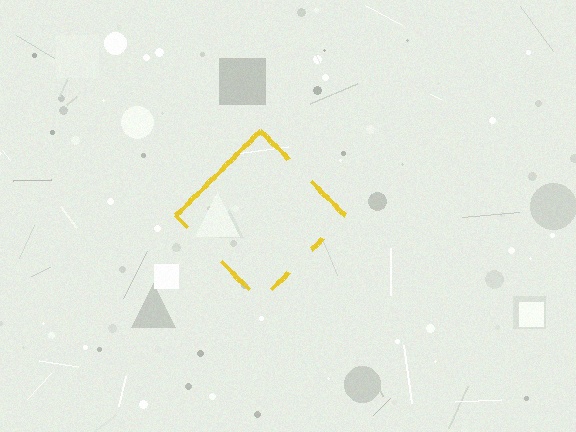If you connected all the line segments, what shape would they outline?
They would outline a diamond.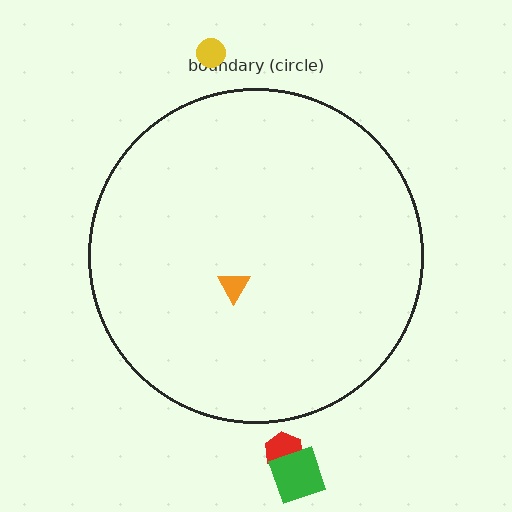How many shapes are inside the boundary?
1 inside, 3 outside.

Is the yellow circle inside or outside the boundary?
Outside.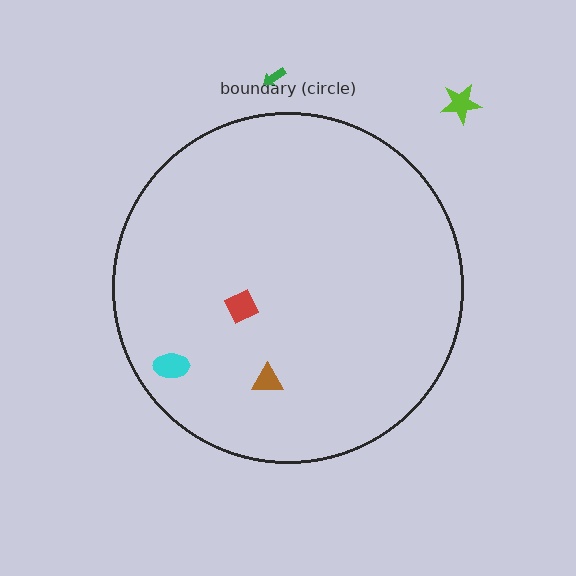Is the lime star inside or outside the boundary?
Outside.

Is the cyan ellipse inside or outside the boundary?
Inside.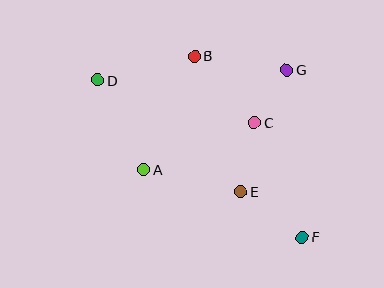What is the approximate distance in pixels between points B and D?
The distance between B and D is approximately 100 pixels.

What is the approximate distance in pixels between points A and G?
The distance between A and G is approximately 174 pixels.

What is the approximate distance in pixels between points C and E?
The distance between C and E is approximately 70 pixels.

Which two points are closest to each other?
Points C and G are closest to each other.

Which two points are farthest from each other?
Points D and F are farthest from each other.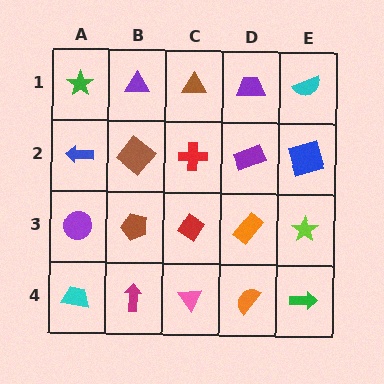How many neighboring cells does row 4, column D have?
3.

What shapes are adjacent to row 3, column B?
A brown diamond (row 2, column B), a magenta arrow (row 4, column B), a purple circle (row 3, column A), a red diamond (row 3, column C).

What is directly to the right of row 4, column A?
A magenta arrow.